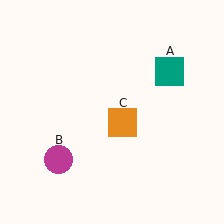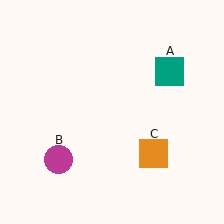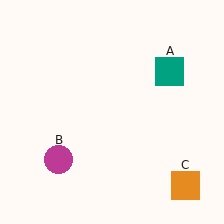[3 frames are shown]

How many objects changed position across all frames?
1 object changed position: orange square (object C).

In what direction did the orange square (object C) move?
The orange square (object C) moved down and to the right.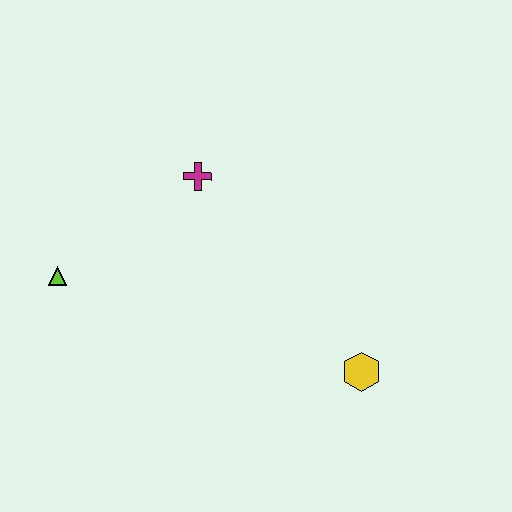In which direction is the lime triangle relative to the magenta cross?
The lime triangle is to the left of the magenta cross.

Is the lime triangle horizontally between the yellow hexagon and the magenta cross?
No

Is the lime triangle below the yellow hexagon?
No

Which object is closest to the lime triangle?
The magenta cross is closest to the lime triangle.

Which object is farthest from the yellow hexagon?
The lime triangle is farthest from the yellow hexagon.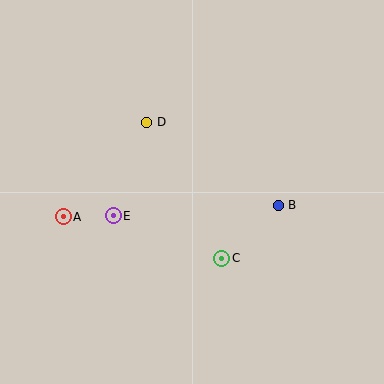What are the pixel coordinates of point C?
Point C is at (222, 258).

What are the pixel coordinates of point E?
Point E is at (113, 216).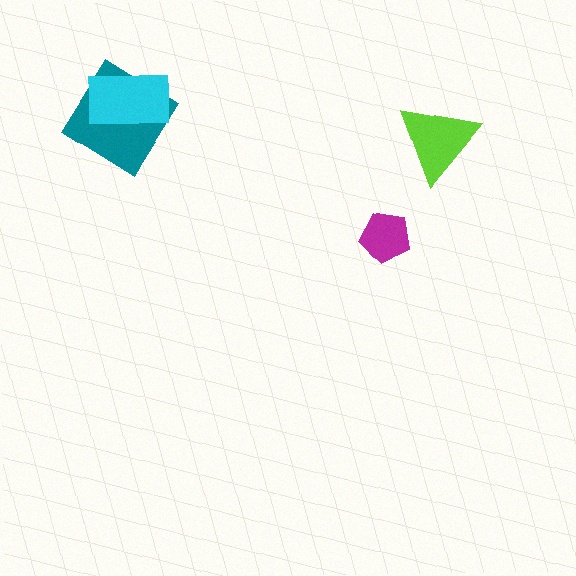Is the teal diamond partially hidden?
Yes, it is partially covered by another shape.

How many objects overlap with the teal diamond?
1 object overlaps with the teal diamond.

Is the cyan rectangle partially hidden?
No, no other shape covers it.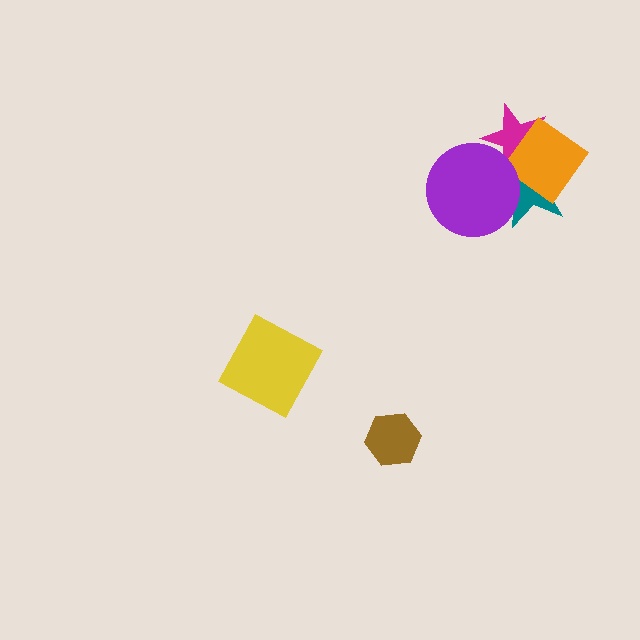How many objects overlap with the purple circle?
3 objects overlap with the purple circle.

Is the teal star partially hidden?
Yes, it is partially covered by another shape.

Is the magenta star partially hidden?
Yes, it is partially covered by another shape.